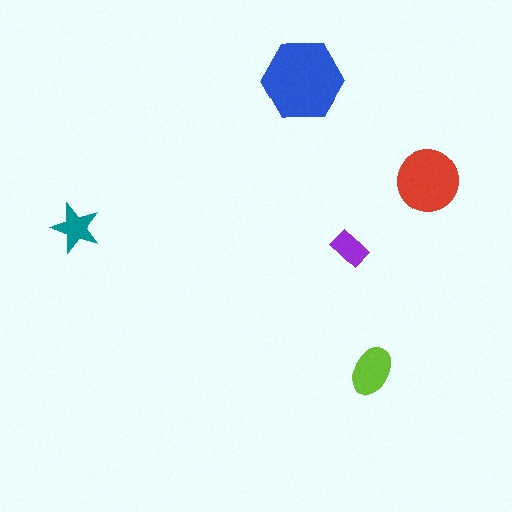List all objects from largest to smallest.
The blue hexagon, the red circle, the lime ellipse, the teal star, the purple rectangle.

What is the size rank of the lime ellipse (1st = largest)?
3rd.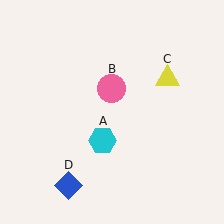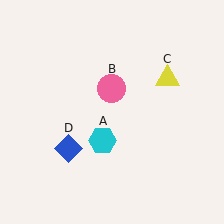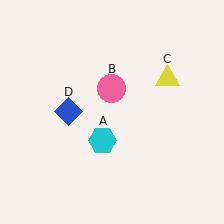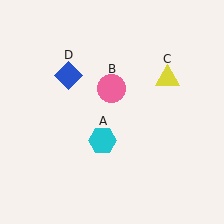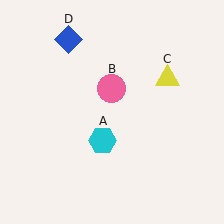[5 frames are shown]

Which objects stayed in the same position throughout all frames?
Cyan hexagon (object A) and pink circle (object B) and yellow triangle (object C) remained stationary.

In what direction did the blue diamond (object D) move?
The blue diamond (object D) moved up.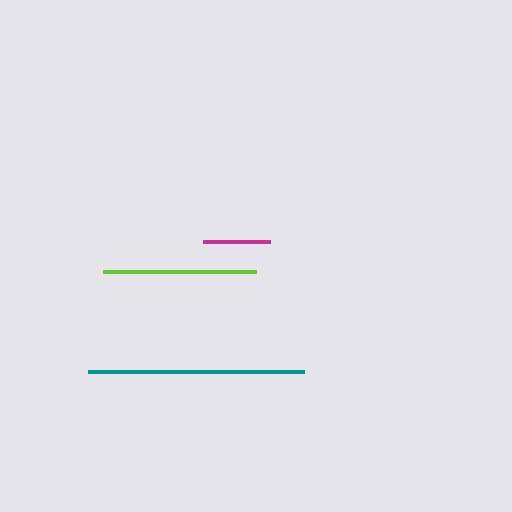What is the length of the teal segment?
The teal segment is approximately 215 pixels long.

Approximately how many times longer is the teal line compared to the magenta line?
The teal line is approximately 3.2 times the length of the magenta line.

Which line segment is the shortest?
The magenta line is the shortest at approximately 67 pixels.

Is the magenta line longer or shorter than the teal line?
The teal line is longer than the magenta line.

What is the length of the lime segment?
The lime segment is approximately 153 pixels long.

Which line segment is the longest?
The teal line is the longest at approximately 215 pixels.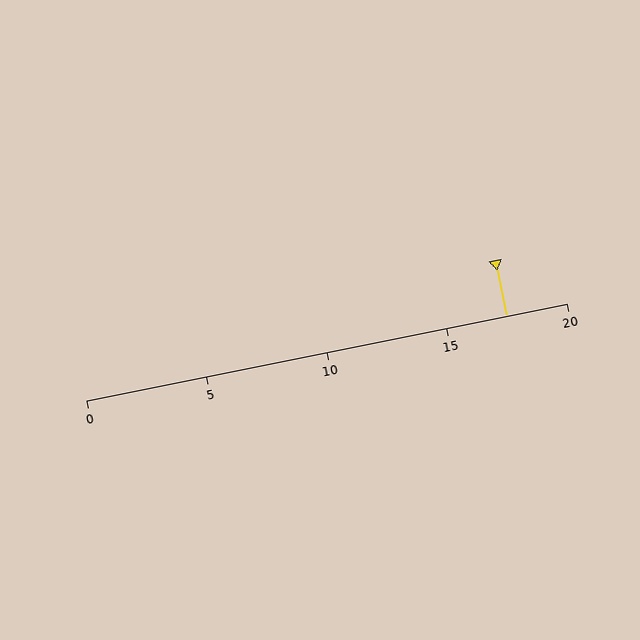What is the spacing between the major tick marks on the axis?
The major ticks are spaced 5 apart.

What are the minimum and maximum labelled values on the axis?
The axis runs from 0 to 20.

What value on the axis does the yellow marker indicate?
The marker indicates approximately 17.5.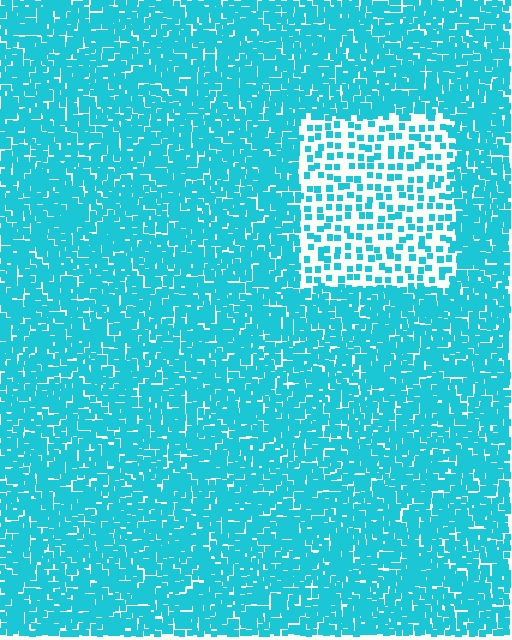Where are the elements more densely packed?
The elements are more densely packed outside the rectangle boundary.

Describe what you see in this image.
The image contains small cyan elements arranged at two different densities. A rectangle-shaped region is visible where the elements are less densely packed than the surrounding area.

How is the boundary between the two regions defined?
The boundary is defined by a change in element density (approximately 2.9x ratio). All elements are the same color, size, and shape.